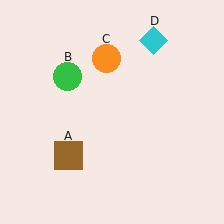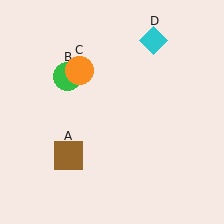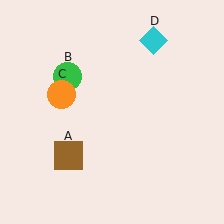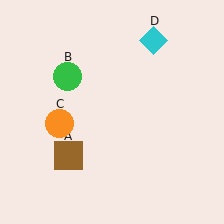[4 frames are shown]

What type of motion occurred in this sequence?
The orange circle (object C) rotated counterclockwise around the center of the scene.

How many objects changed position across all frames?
1 object changed position: orange circle (object C).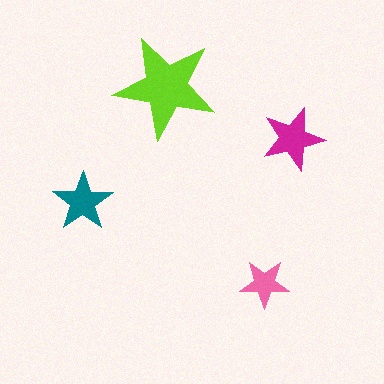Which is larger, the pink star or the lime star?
The lime one.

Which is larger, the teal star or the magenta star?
The magenta one.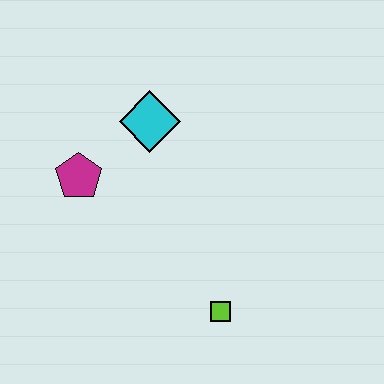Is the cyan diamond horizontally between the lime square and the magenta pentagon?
Yes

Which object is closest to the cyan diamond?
The magenta pentagon is closest to the cyan diamond.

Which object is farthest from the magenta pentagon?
The lime square is farthest from the magenta pentagon.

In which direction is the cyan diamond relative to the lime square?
The cyan diamond is above the lime square.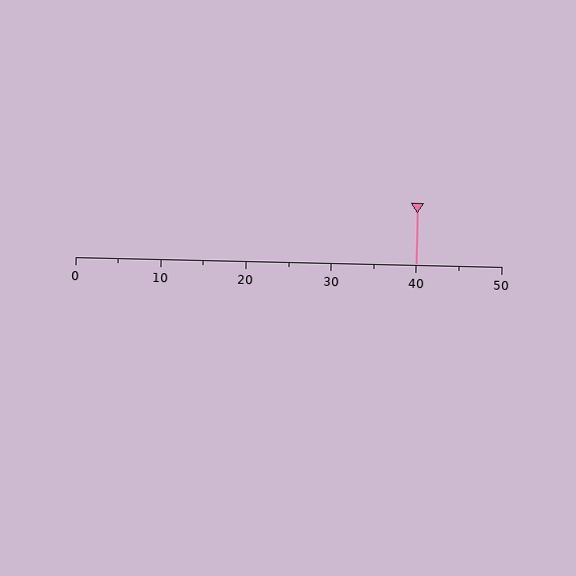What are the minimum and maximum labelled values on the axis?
The axis runs from 0 to 50.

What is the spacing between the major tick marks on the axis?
The major ticks are spaced 10 apart.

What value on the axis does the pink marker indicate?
The marker indicates approximately 40.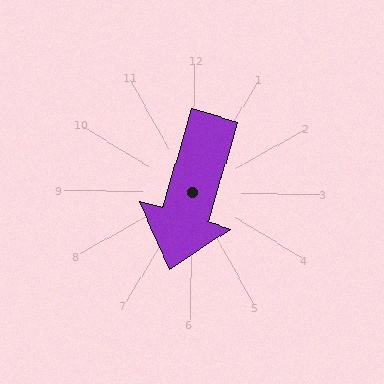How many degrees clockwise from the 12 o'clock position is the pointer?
Approximately 196 degrees.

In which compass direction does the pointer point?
South.